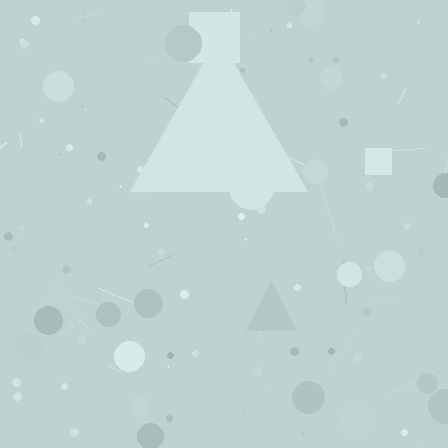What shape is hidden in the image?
A triangle is hidden in the image.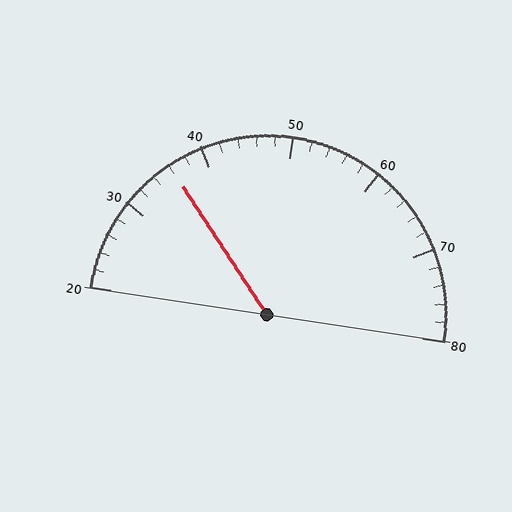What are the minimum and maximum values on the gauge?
The gauge ranges from 20 to 80.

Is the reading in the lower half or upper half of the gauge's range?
The reading is in the lower half of the range (20 to 80).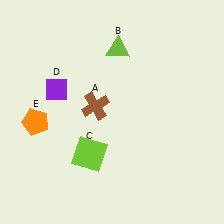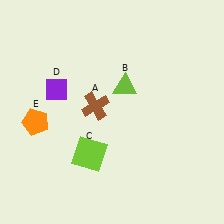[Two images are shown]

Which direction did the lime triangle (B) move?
The lime triangle (B) moved down.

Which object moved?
The lime triangle (B) moved down.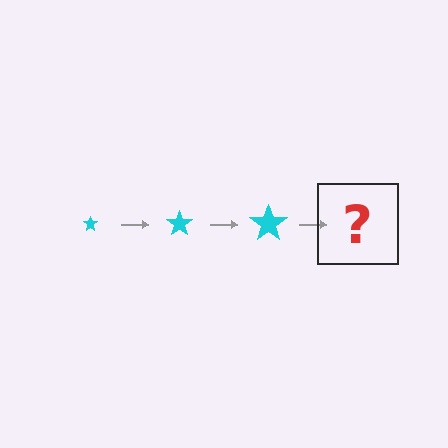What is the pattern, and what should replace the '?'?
The pattern is that the star gets progressively larger each step. The '?' should be a cyan star, larger than the previous one.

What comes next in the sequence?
The next element should be a cyan star, larger than the previous one.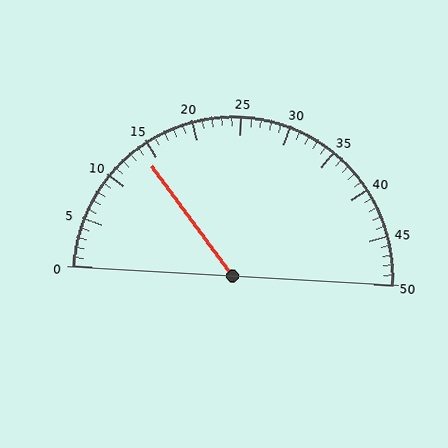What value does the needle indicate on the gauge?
The needle indicates approximately 14.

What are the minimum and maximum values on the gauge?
The gauge ranges from 0 to 50.